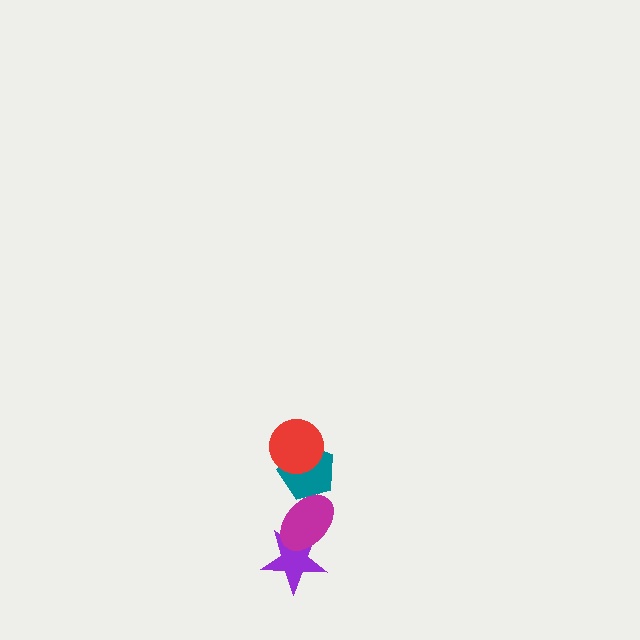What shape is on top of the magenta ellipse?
The teal pentagon is on top of the magenta ellipse.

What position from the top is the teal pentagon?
The teal pentagon is 2nd from the top.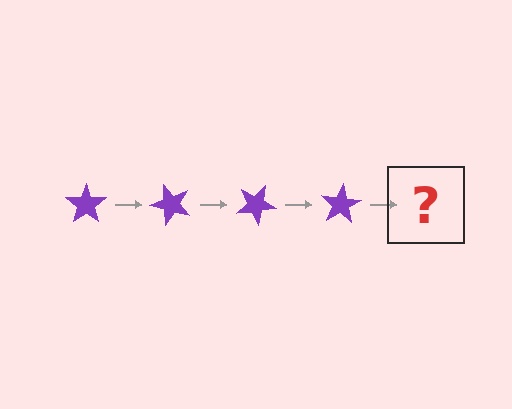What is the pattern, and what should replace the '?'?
The pattern is that the star rotates 50 degrees each step. The '?' should be a purple star rotated 200 degrees.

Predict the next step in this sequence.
The next step is a purple star rotated 200 degrees.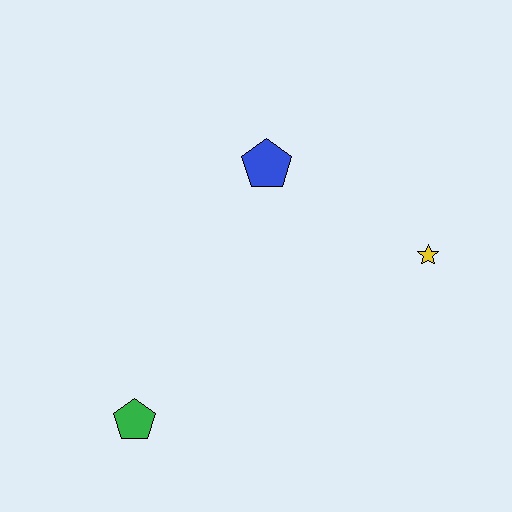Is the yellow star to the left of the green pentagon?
No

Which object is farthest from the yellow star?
The green pentagon is farthest from the yellow star.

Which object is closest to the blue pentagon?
The yellow star is closest to the blue pentagon.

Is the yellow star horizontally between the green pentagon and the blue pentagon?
No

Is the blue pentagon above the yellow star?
Yes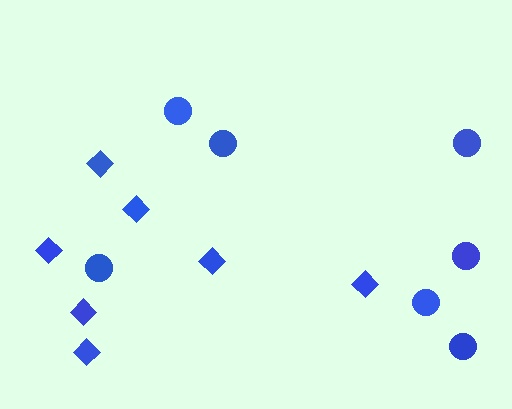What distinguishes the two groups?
There are 2 groups: one group of diamonds (7) and one group of circles (7).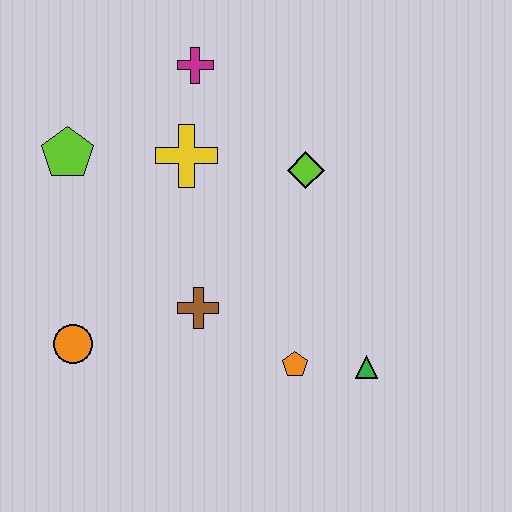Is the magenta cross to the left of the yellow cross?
No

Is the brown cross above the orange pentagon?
Yes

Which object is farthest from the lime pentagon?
The green triangle is farthest from the lime pentagon.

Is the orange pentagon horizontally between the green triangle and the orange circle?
Yes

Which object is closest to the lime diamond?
The yellow cross is closest to the lime diamond.